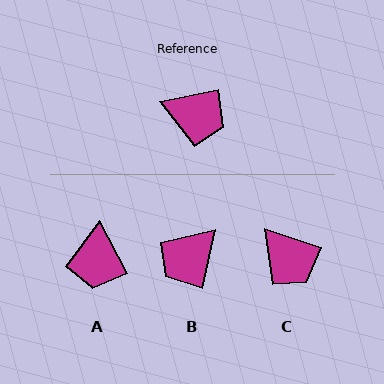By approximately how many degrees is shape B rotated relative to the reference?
Approximately 115 degrees clockwise.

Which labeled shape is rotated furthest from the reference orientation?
B, about 115 degrees away.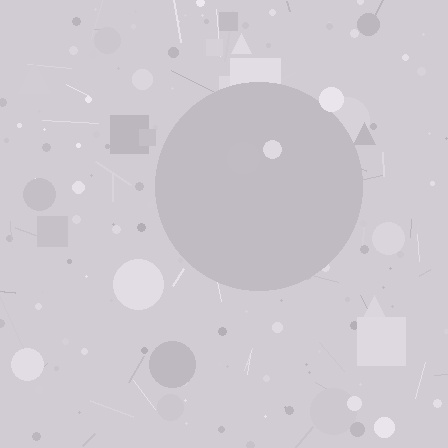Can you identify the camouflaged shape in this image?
The camouflaged shape is a circle.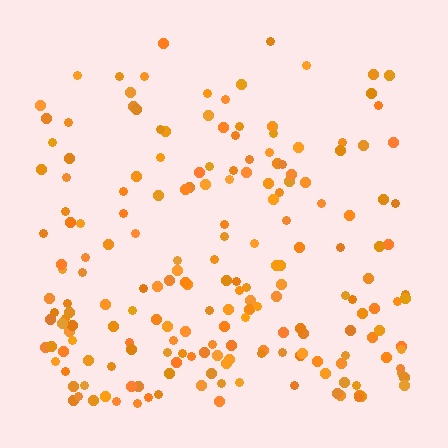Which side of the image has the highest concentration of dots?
The bottom.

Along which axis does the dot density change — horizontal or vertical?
Vertical.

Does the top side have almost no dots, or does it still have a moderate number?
Still a moderate number, just noticeably fewer than the bottom.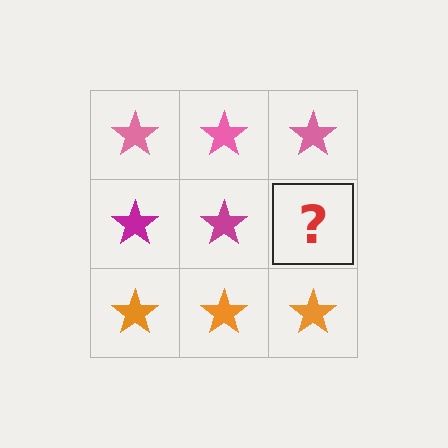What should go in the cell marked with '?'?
The missing cell should contain a magenta star.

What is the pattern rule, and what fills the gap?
The rule is that each row has a consistent color. The gap should be filled with a magenta star.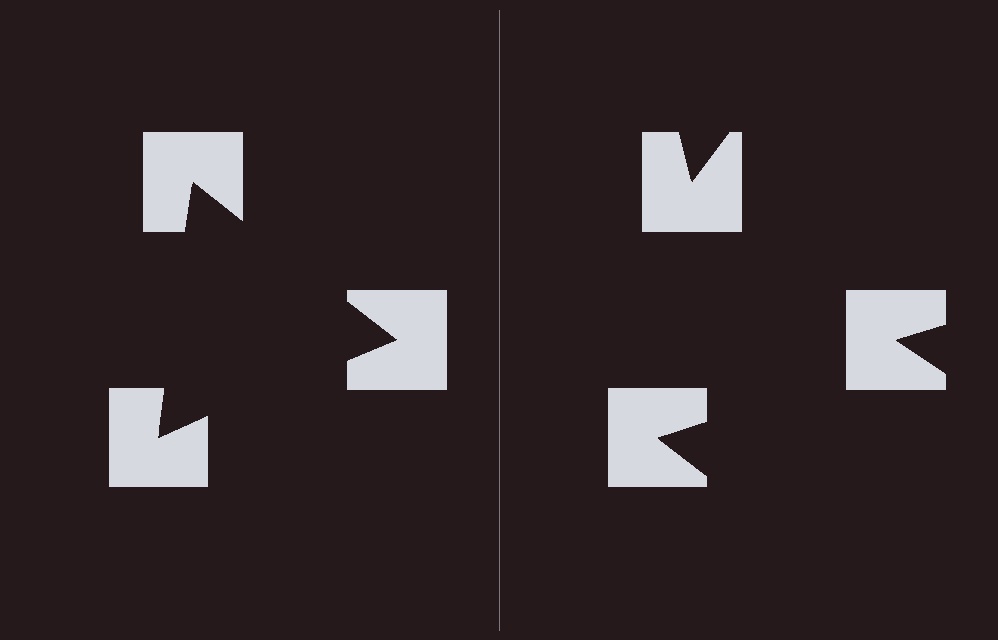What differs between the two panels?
The notched squares are positioned identically on both sides; only the wedge orientations differ. On the left they align to a triangle; on the right they are misaligned.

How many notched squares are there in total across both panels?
6 — 3 on each side.